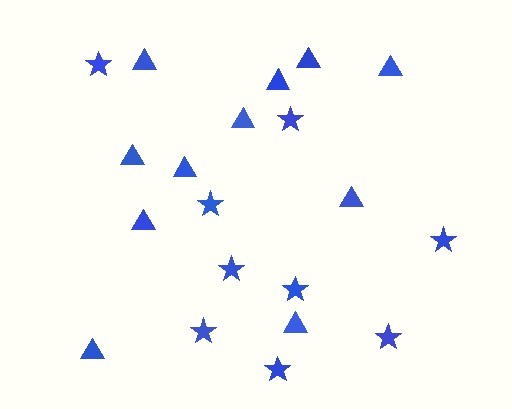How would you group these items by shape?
There are 2 groups: one group of triangles (11) and one group of stars (9).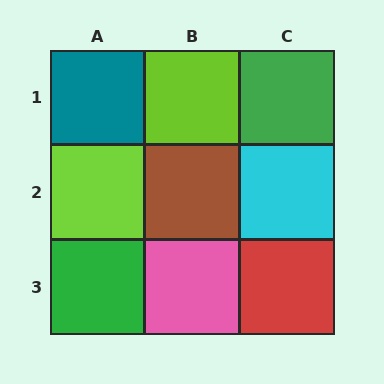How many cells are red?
1 cell is red.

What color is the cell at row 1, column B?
Lime.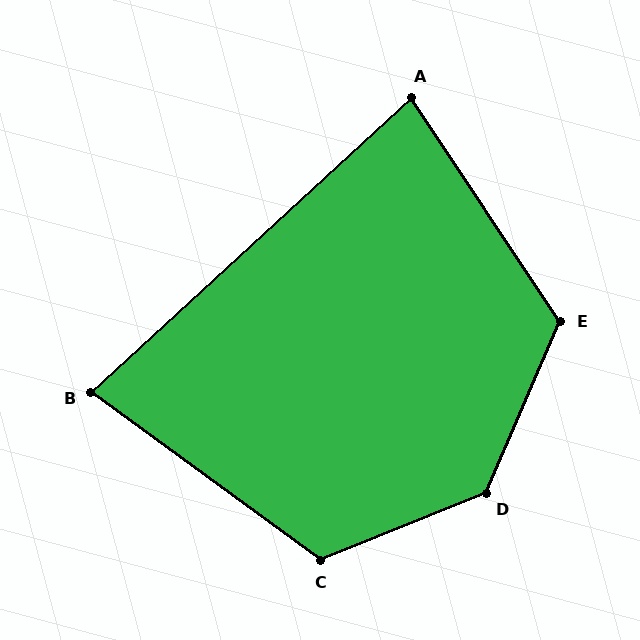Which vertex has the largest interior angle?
D, at approximately 135 degrees.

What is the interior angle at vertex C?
Approximately 122 degrees (obtuse).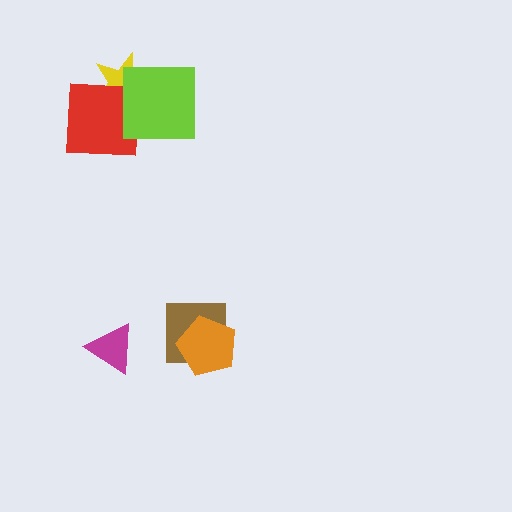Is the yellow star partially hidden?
Yes, it is partially covered by another shape.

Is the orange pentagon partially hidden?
No, no other shape covers it.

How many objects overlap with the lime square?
2 objects overlap with the lime square.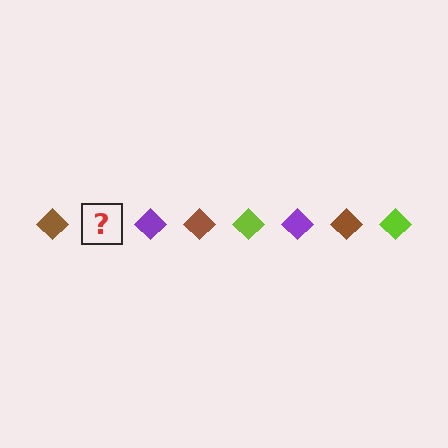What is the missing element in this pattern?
The missing element is a lime diamond.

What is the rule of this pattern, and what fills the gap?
The rule is that the pattern cycles through brown, lime, purple diamonds. The gap should be filled with a lime diamond.